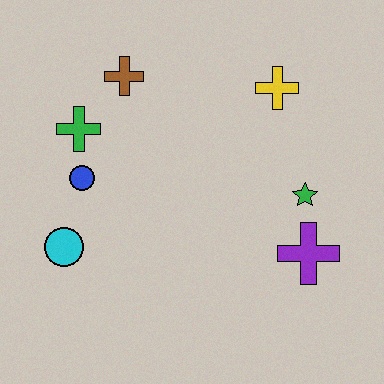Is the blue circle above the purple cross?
Yes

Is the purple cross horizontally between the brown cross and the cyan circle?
No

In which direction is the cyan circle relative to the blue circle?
The cyan circle is below the blue circle.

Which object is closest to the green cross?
The blue circle is closest to the green cross.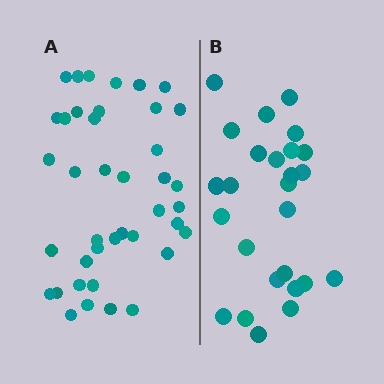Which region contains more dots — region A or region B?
Region A (the left region) has more dots.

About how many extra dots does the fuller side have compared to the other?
Region A has approximately 15 more dots than region B.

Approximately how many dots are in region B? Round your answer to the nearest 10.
About 30 dots. (The exact count is 26, which rounds to 30.)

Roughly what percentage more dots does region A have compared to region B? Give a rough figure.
About 55% more.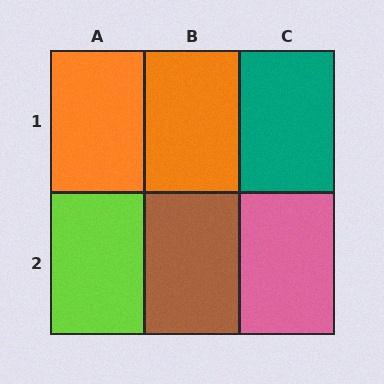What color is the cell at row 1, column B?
Orange.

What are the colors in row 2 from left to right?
Lime, brown, pink.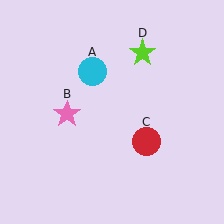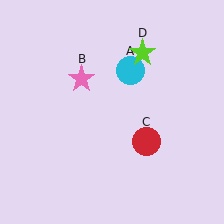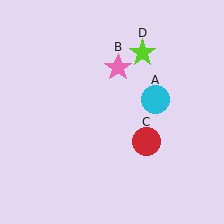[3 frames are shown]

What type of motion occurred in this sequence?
The cyan circle (object A), pink star (object B) rotated clockwise around the center of the scene.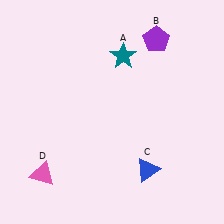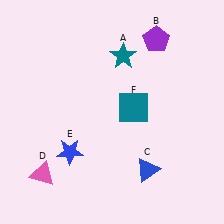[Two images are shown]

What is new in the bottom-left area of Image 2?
A blue star (E) was added in the bottom-left area of Image 2.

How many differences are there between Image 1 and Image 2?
There are 2 differences between the two images.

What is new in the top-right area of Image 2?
A teal square (F) was added in the top-right area of Image 2.